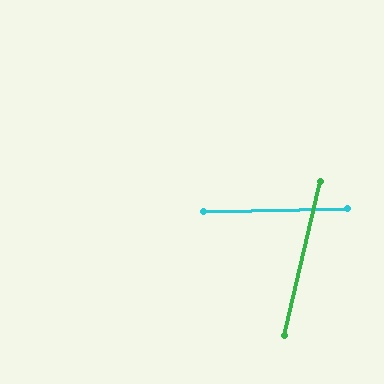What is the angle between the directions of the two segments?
Approximately 75 degrees.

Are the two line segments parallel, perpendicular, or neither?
Neither parallel nor perpendicular — they differ by about 75°.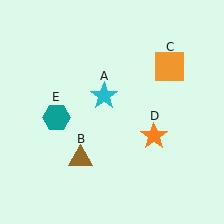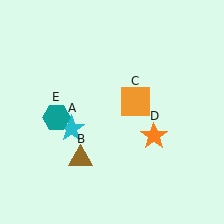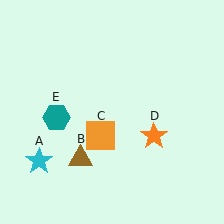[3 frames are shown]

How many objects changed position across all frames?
2 objects changed position: cyan star (object A), orange square (object C).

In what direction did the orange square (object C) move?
The orange square (object C) moved down and to the left.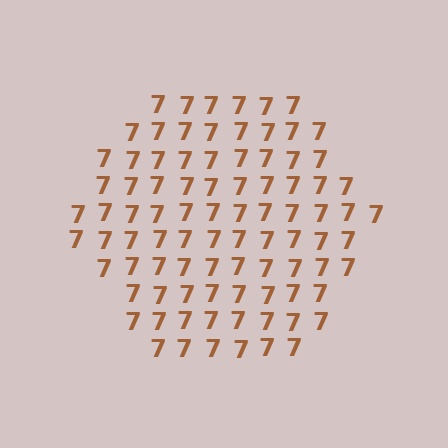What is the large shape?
The large shape is a hexagon.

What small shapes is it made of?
It is made of small digit 7's.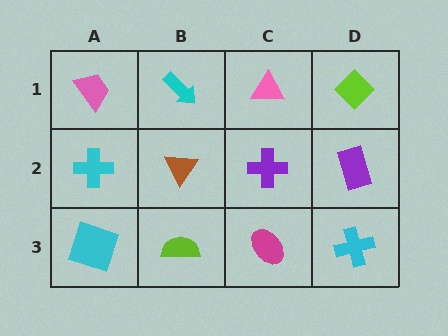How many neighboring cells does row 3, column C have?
3.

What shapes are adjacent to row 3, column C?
A purple cross (row 2, column C), a lime semicircle (row 3, column B), a cyan cross (row 3, column D).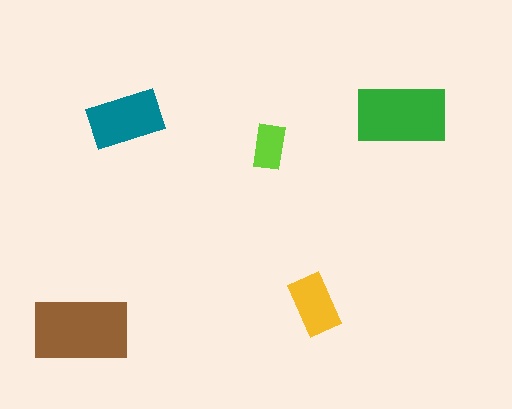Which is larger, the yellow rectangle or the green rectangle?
The green one.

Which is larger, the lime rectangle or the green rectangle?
The green one.